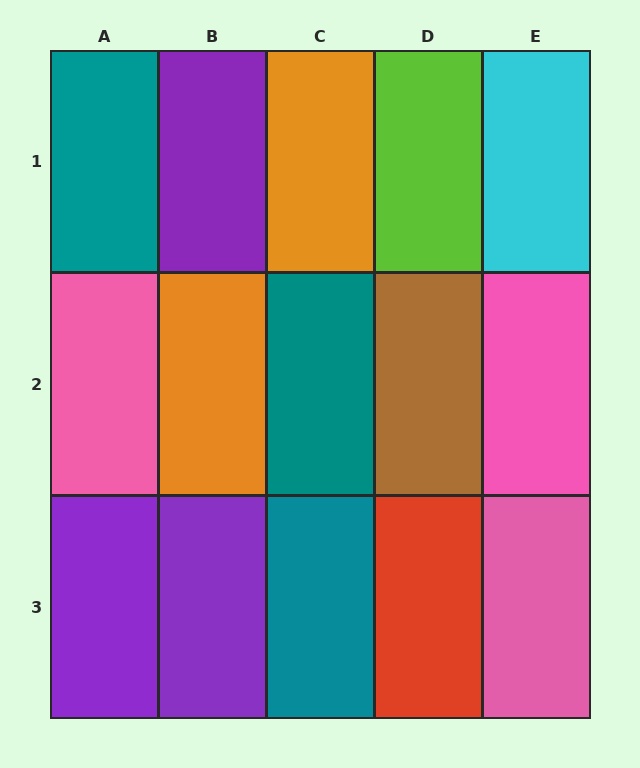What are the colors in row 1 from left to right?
Teal, purple, orange, lime, cyan.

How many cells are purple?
3 cells are purple.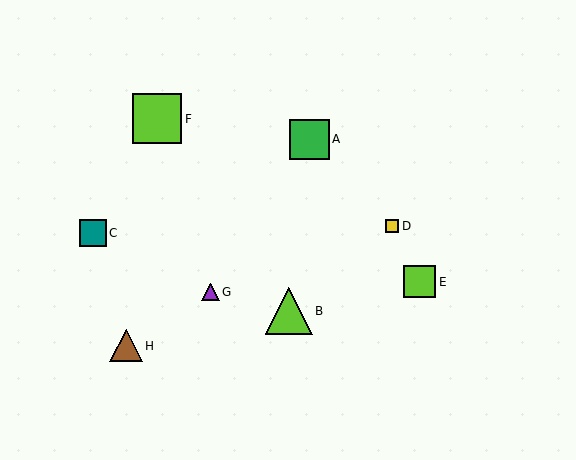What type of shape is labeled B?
Shape B is a lime triangle.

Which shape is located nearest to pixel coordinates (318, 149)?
The green square (labeled A) at (309, 139) is nearest to that location.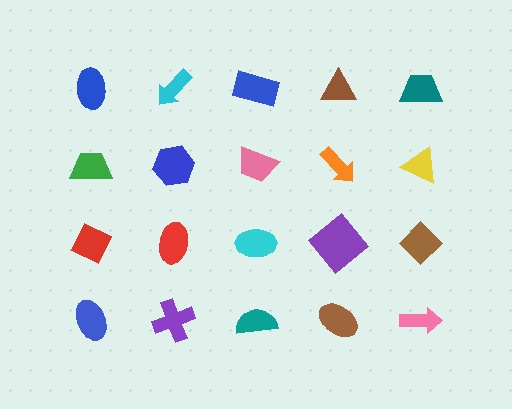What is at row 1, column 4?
A brown triangle.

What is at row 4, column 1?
A blue ellipse.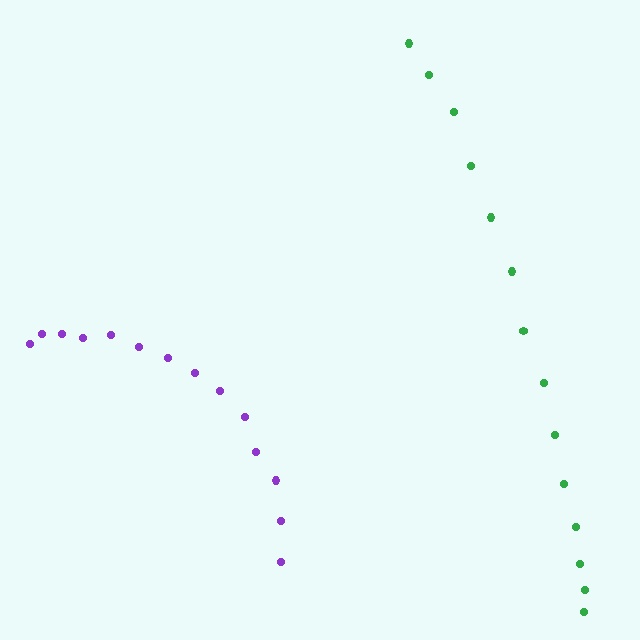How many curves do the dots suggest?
There are 2 distinct paths.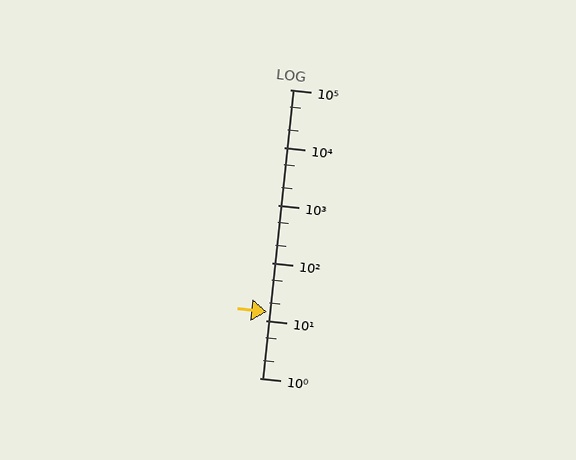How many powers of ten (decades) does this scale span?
The scale spans 5 decades, from 1 to 100000.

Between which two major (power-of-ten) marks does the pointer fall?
The pointer is between 10 and 100.